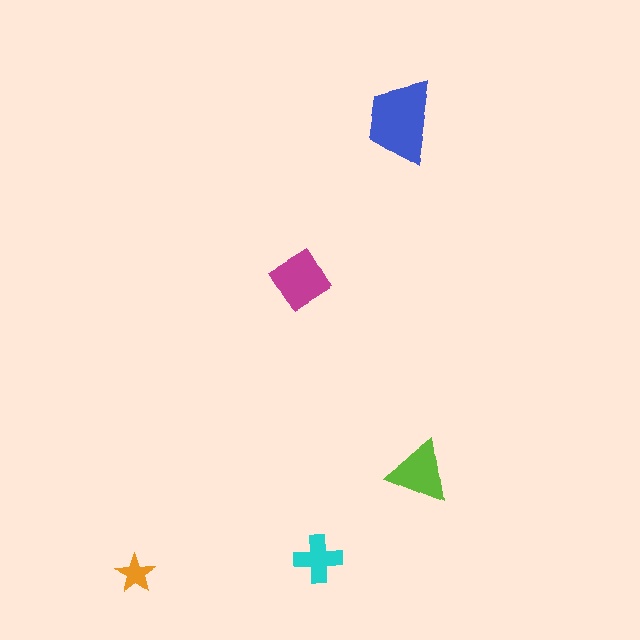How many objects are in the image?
There are 5 objects in the image.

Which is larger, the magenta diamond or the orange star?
The magenta diamond.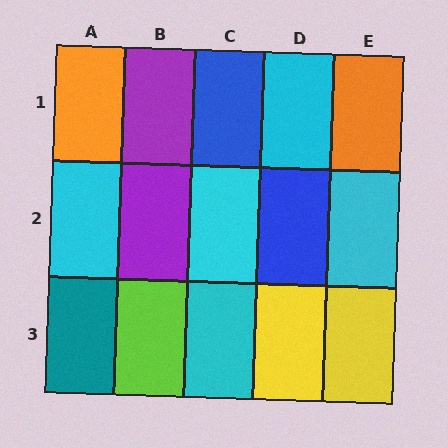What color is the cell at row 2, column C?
Cyan.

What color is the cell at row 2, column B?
Purple.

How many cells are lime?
1 cell is lime.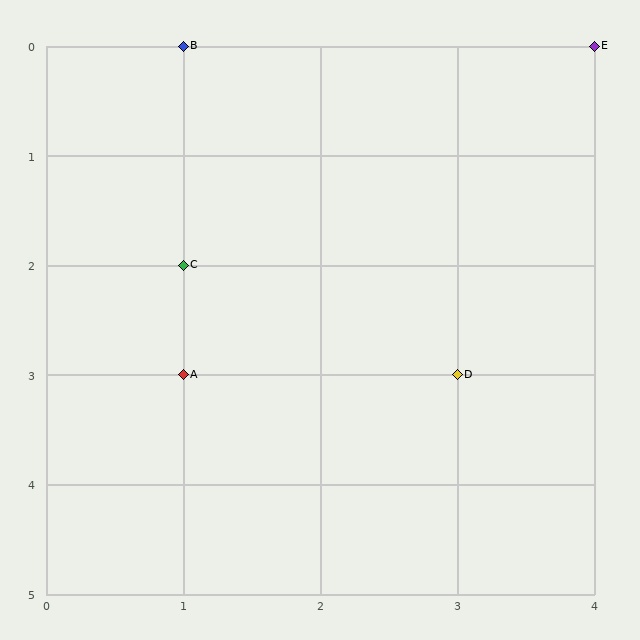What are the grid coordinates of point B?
Point B is at grid coordinates (1, 0).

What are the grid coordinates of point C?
Point C is at grid coordinates (1, 2).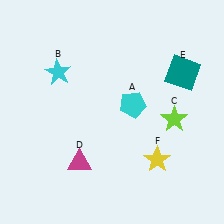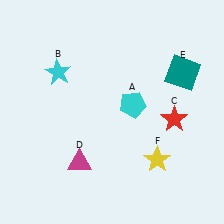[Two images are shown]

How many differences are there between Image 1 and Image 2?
There is 1 difference between the two images.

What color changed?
The star (C) changed from lime in Image 1 to red in Image 2.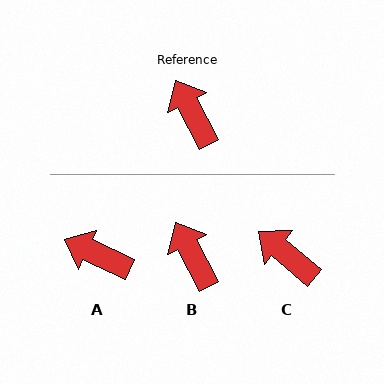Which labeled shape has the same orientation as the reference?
B.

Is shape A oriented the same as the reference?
No, it is off by about 37 degrees.